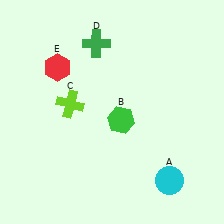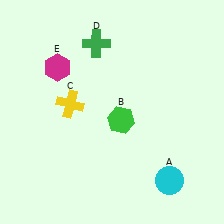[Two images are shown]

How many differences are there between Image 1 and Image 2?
There are 2 differences between the two images.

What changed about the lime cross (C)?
In Image 1, C is lime. In Image 2, it changed to yellow.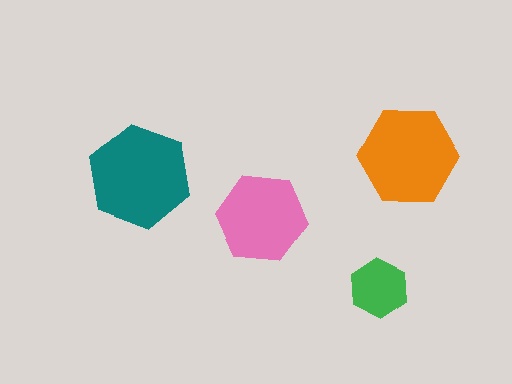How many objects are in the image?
There are 4 objects in the image.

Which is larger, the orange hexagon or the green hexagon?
The orange one.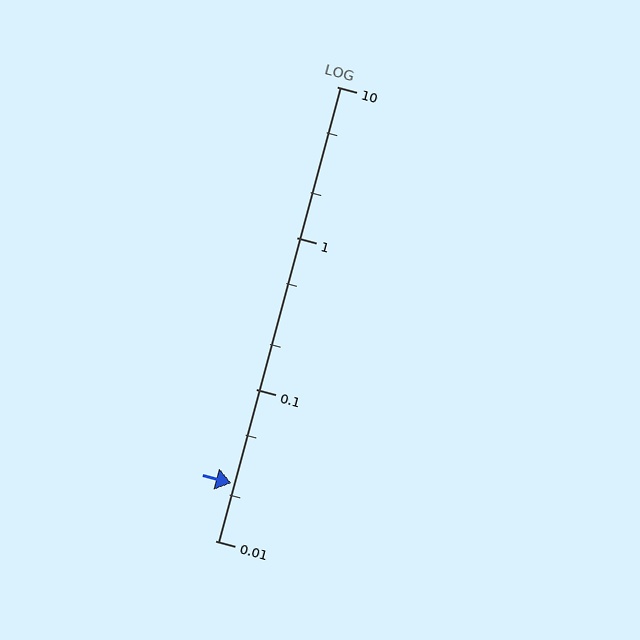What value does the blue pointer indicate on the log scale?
The pointer indicates approximately 0.024.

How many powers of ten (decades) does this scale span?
The scale spans 3 decades, from 0.01 to 10.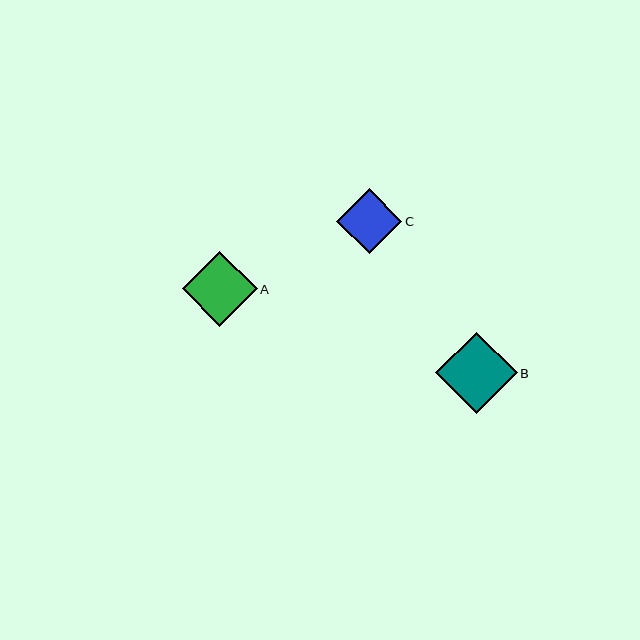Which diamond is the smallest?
Diamond C is the smallest with a size of approximately 66 pixels.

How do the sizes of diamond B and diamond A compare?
Diamond B and diamond A are approximately the same size.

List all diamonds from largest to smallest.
From largest to smallest: B, A, C.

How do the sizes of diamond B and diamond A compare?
Diamond B and diamond A are approximately the same size.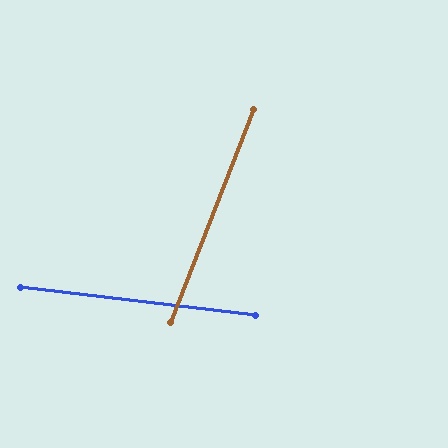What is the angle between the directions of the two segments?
Approximately 76 degrees.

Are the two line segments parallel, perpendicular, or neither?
Neither parallel nor perpendicular — they differ by about 76°.